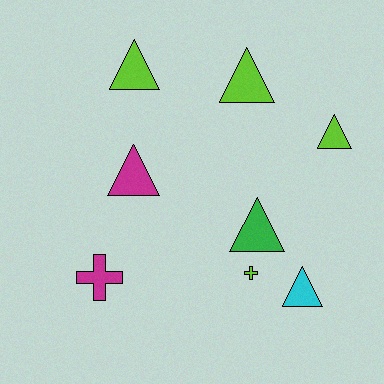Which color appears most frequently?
Lime, with 4 objects.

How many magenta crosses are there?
There is 1 magenta cross.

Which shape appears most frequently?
Triangle, with 6 objects.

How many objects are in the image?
There are 8 objects.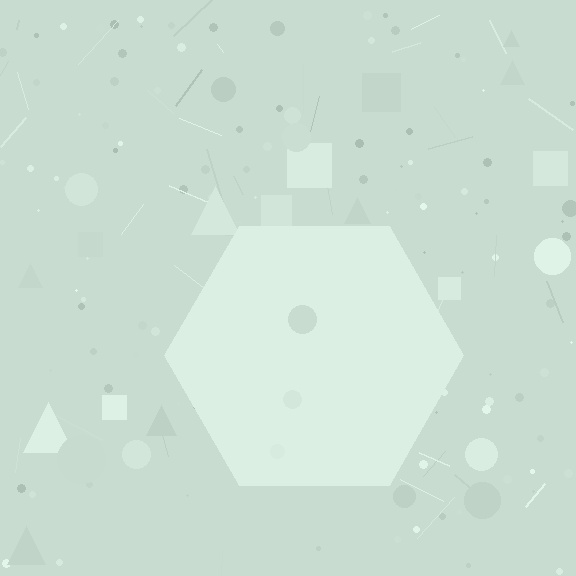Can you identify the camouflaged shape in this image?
The camouflaged shape is a hexagon.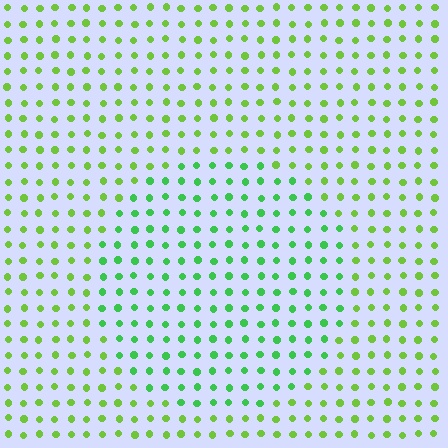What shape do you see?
I see a circle.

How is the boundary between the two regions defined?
The boundary is defined purely by a slight shift in hue (about 31 degrees). Spacing, size, and orientation are identical on both sides.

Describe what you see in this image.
The image is filled with small lime elements in a uniform arrangement. A circle-shaped region is visible where the elements are tinted to a slightly different hue, forming a subtle color boundary.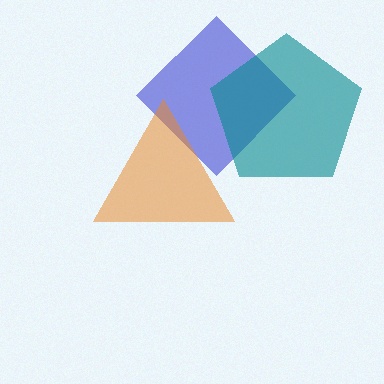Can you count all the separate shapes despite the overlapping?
Yes, there are 3 separate shapes.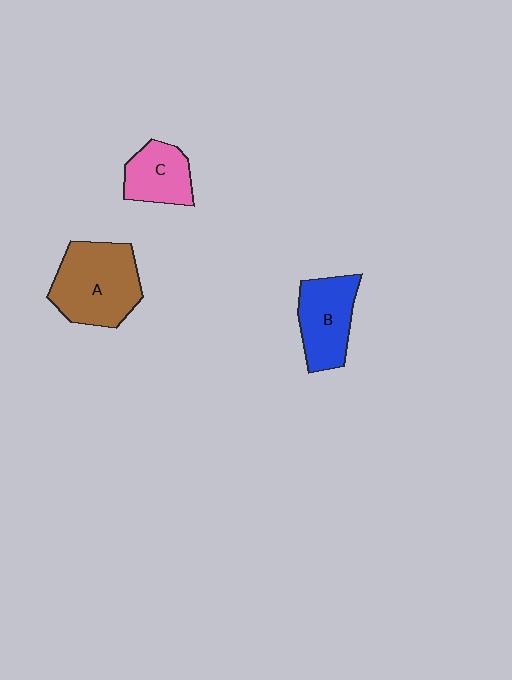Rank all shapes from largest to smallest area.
From largest to smallest: A (brown), B (blue), C (pink).